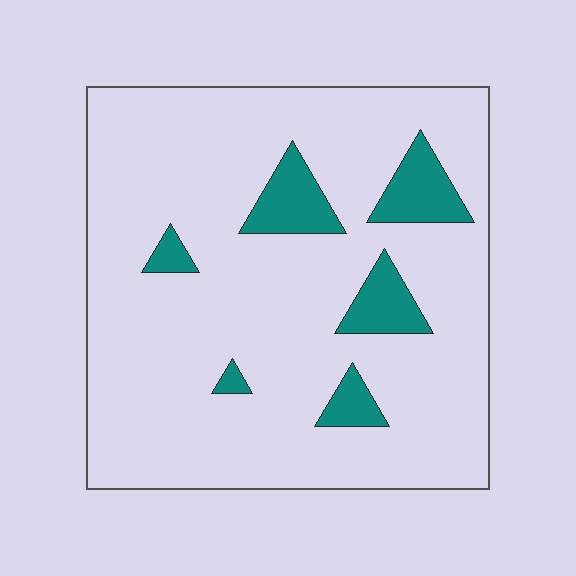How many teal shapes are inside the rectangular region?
6.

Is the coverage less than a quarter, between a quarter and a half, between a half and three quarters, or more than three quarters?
Less than a quarter.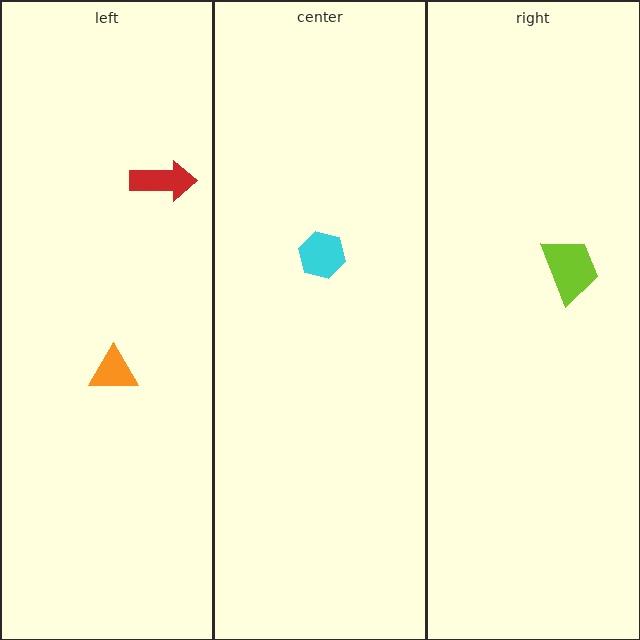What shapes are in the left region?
The red arrow, the orange triangle.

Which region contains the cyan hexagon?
The center region.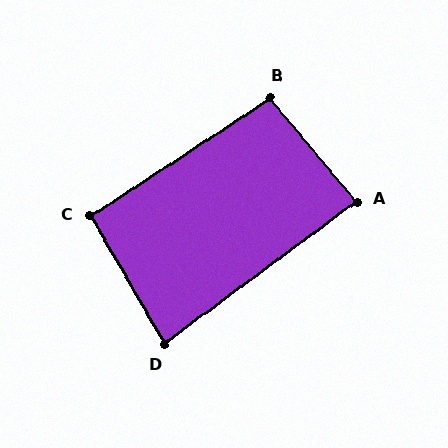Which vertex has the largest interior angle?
B, at approximately 96 degrees.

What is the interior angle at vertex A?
Approximately 87 degrees (approximately right).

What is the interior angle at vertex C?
Approximately 93 degrees (approximately right).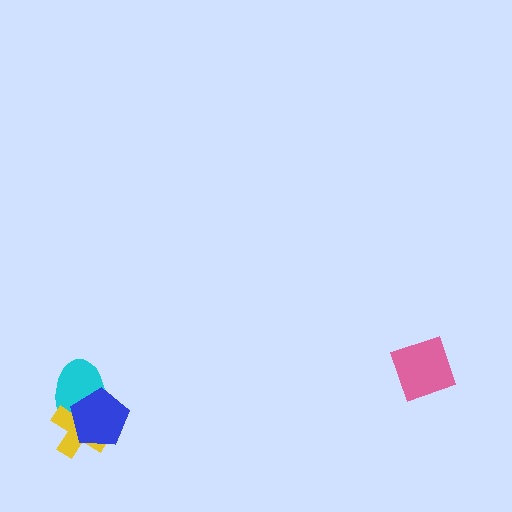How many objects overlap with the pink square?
0 objects overlap with the pink square.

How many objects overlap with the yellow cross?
2 objects overlap with the yellow cross.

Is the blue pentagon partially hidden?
No, no other shape covers it.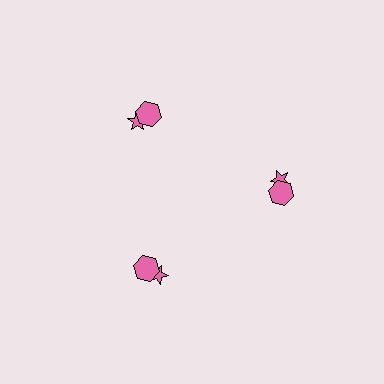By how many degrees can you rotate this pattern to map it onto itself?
The pattern maps onto itself every 120 degrees of rotation.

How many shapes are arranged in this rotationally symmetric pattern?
There are 6 shapes, arranged in 3 groups of 2.